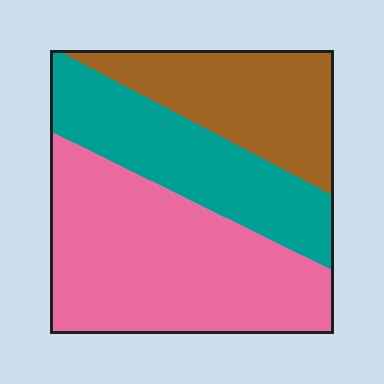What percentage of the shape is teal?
Teal takes up between a sixth and a third of the shape.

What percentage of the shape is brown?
Brown covers 25% of the shape.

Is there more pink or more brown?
Pink.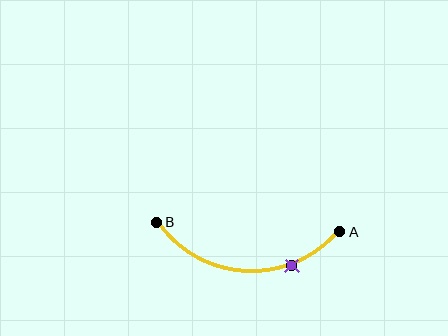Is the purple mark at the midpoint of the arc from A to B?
No. The purple mark lies on the arc but is closer to endpoint A. The arc midpoint would be at the point on the curve equidistant along the arc from both A and B.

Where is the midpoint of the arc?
The arc midpoint is the point on the curve farthest from the straight line joining A and B. It sits below that line.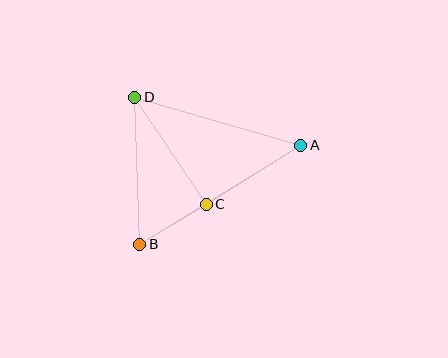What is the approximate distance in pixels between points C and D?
The distance between C and D is approximately 129 pixels.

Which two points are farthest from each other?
Points A and B are farthest from each other.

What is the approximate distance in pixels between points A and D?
The distance between A and D is approximately 173 pixels.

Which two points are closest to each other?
Points B and C are closest to each other.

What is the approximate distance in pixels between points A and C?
The distance between A and C is approximately 111 pixels.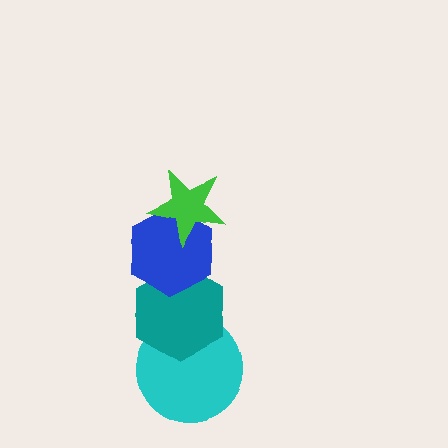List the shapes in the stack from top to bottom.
From top to bottom: the green star, the blue hexagon, the teal hexagon, the cyan circle.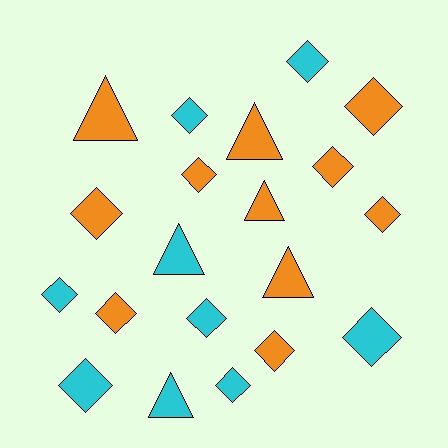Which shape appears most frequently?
Diamond, with 14 objects.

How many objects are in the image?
There are 20 objects.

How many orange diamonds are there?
There are 7 orange diamonds.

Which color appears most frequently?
Orange, with 11 objects.